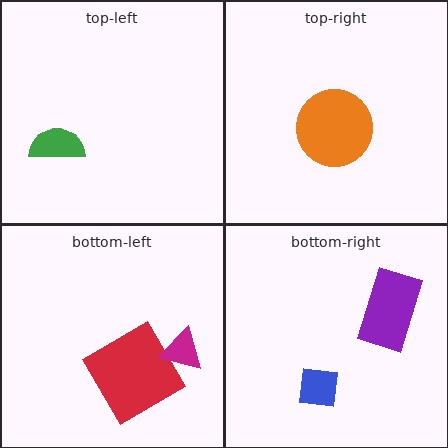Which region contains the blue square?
The bottom-right region.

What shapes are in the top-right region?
The orange circle.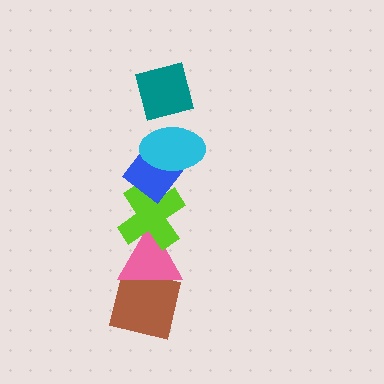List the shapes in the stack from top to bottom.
From top to bottom: the teal square, the cyan ellipse, the blue diamond, the lime cross, the pink triangle, the brown square.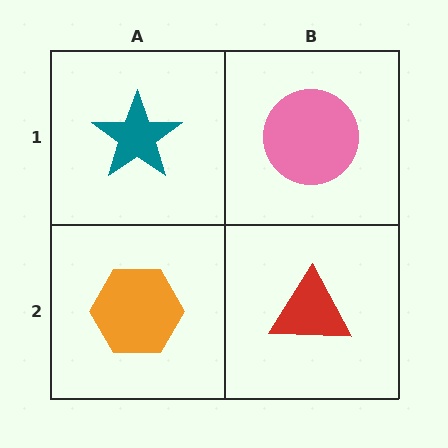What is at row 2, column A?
An orange hexagon.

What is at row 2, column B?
A red triangle.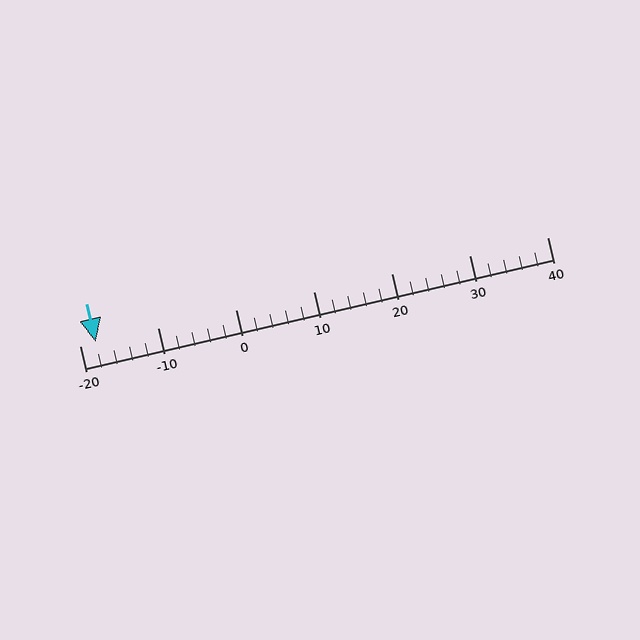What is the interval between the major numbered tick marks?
The major tick marks are spaced 10 units apart.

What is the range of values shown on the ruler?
The ruler shows values from -20 to 40.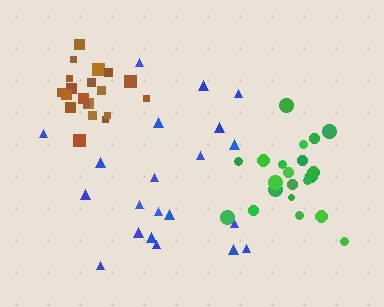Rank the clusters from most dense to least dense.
brown, green, blue.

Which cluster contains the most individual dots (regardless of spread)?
Blue (21).